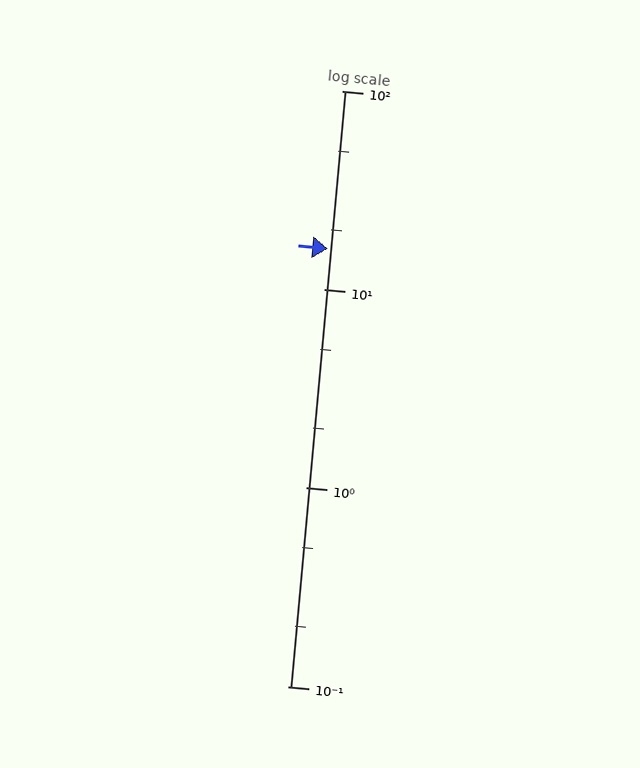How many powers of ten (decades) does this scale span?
The scale spans 3 decades, from 0.1 to 100.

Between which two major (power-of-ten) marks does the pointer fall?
The pointer is between 10 and 100.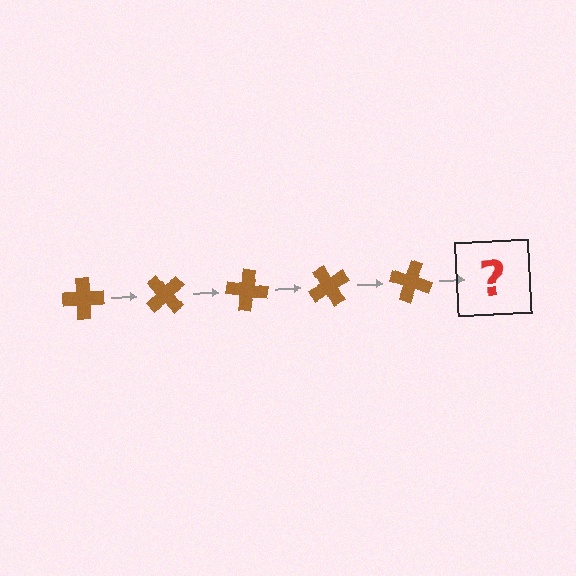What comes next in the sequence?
The next element should be a brown cross rotated 250 degrees.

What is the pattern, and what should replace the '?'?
The pattern is that the cross rotates 50 degrees each step. The '?' should be a brown cross rotated 250 degrees.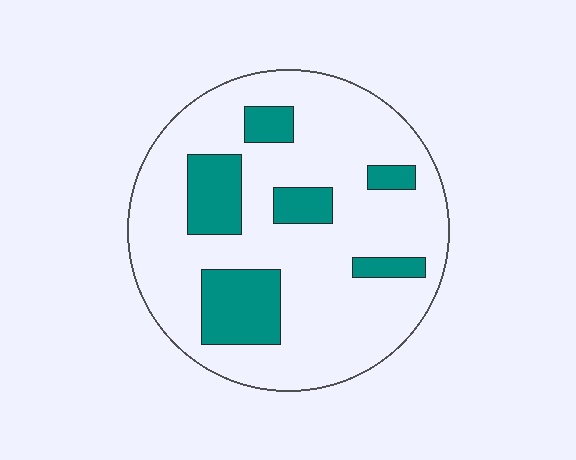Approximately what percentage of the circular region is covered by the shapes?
Approximately 20%.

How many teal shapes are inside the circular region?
6.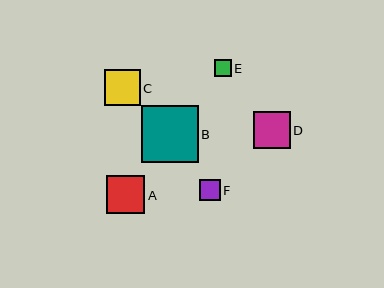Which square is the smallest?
Square E is the smallest with a size of approximately 17 pixels.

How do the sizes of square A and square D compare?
Square A and square D are approximately the same size.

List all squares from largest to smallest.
From largest to smallest: B, A, D, C, F, E.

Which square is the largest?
Square B is the largest with a size of approximately 57 pixels.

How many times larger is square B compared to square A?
Square B is approximately 1.5 times the size of square A.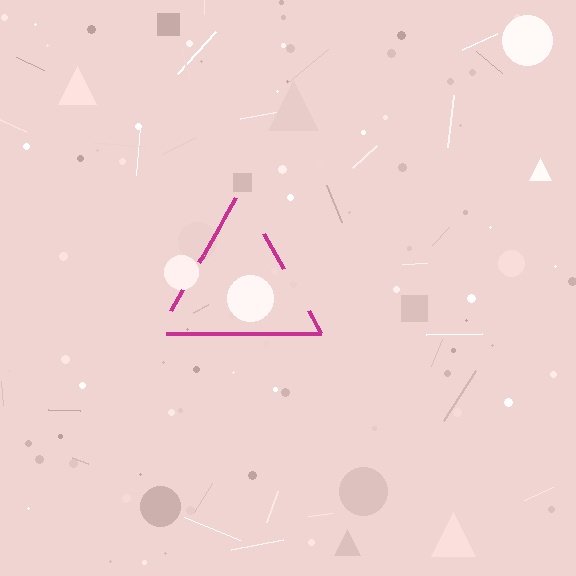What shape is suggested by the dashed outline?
The dashed outline suggests a triangle.